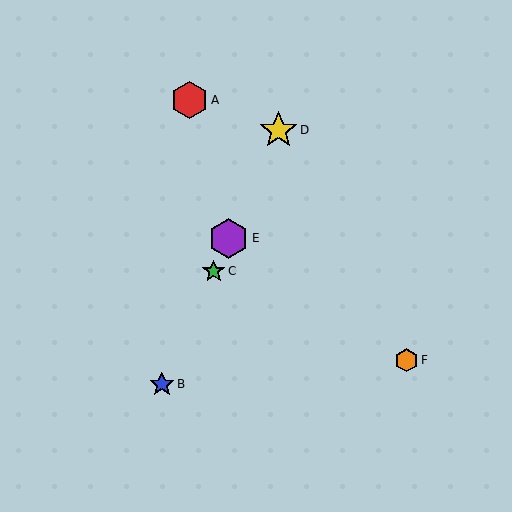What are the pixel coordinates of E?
Object E is at (229, 238).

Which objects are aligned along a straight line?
Objects B, C, D, E are aligned along a straight line.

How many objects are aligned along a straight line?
4 objects (B, C, D, E) are aligned along a straight line.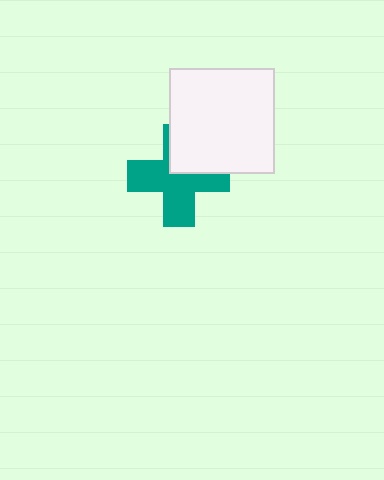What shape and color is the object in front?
The object in front is a white square.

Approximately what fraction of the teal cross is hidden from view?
Roughly 32% of the teal cross is hidden behind the white square.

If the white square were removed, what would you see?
You would see the complete teal cross.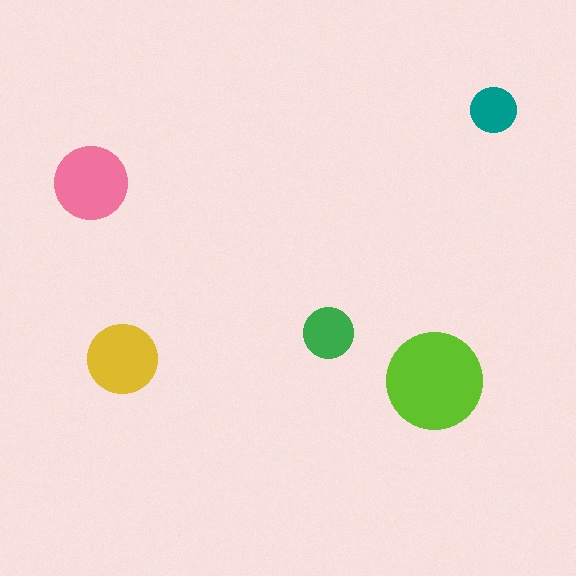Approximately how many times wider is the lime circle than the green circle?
About 2 times wider.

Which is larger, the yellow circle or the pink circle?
The pink one.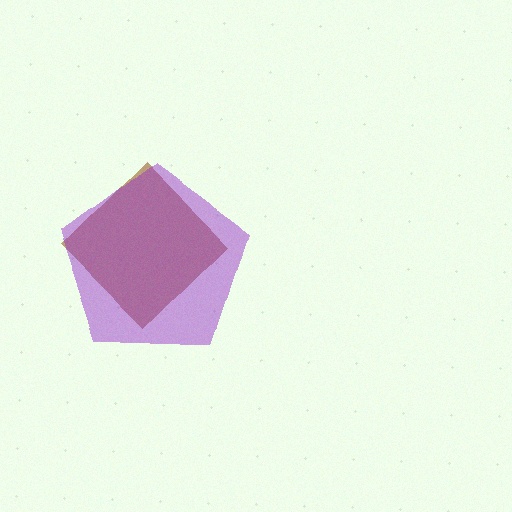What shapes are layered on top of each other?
The layered shapes are: a brown diamond, a purple pentagon.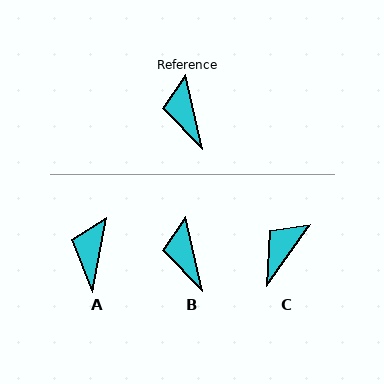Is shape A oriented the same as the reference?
No, it is off by about 23 degrees.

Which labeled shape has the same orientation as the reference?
B.